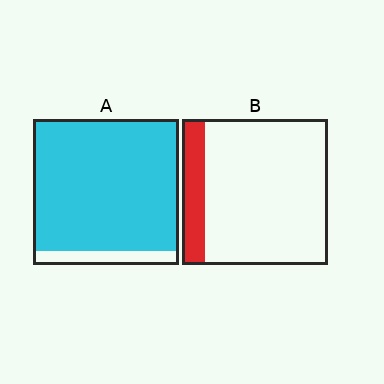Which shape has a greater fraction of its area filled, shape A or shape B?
Shape A.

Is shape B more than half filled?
No.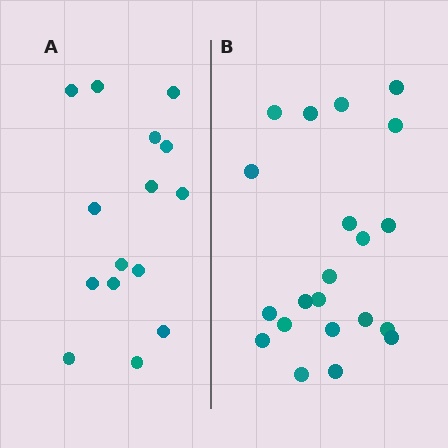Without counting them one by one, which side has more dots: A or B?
Region B (the right region) has more dots.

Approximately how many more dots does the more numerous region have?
Region B has about 6 more dots than region A.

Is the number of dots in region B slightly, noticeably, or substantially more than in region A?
Region B has noticeably more, but not dramatically so. The ratio is roughly 1.4 to 1.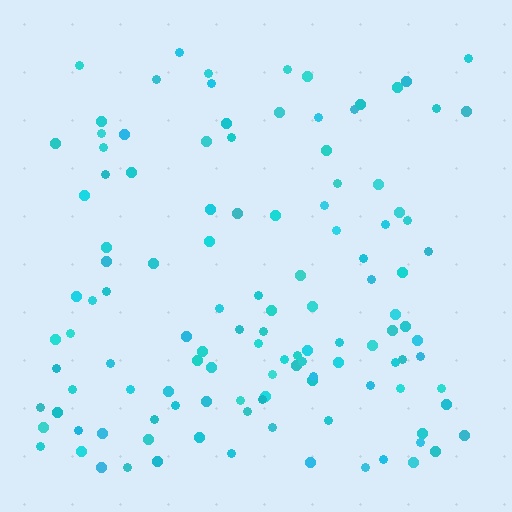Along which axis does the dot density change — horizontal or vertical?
Vertical.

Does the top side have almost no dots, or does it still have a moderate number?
Still a moderate number, just noticeably fewer than the bottom.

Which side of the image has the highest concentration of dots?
The bottom.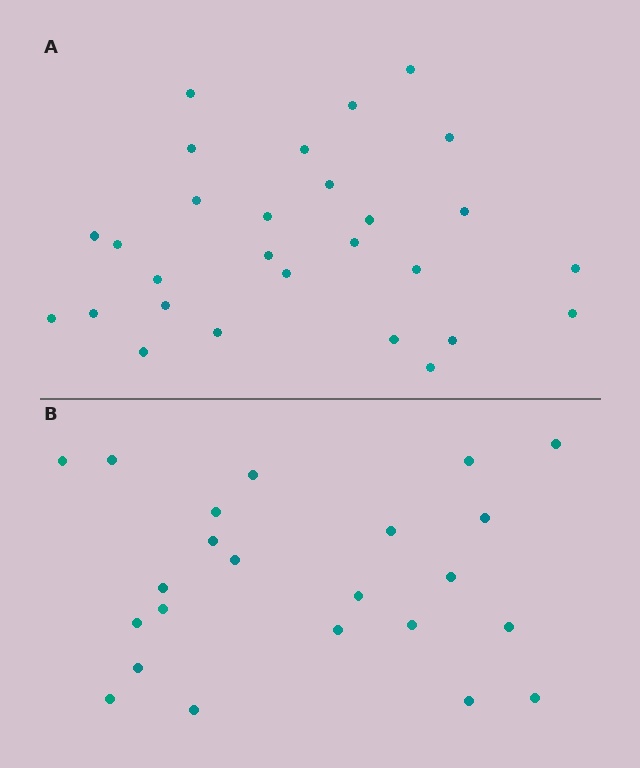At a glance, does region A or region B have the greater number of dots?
Region A (the top region) has more dots.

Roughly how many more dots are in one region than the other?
Region A has about 5 more dots than region B.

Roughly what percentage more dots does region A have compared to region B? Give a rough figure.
About 20% more.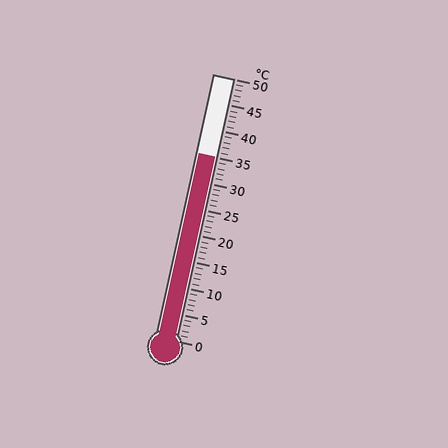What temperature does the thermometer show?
The thermometer shows approximately 35°C.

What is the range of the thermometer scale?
The thermometer scale ranges from 0°C to 50°C.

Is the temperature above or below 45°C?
The temperature is below 45°C.